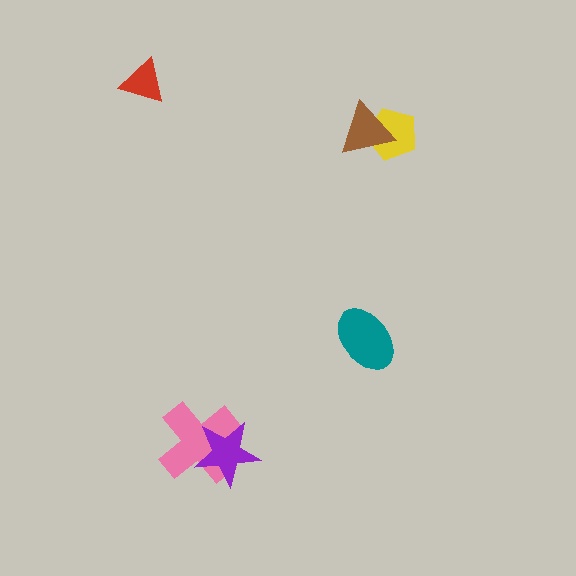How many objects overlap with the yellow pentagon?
1 object overlaps with the yellow pentagon.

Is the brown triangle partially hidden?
No, no other shape covers it.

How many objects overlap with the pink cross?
1 object overlaps with the pink cross.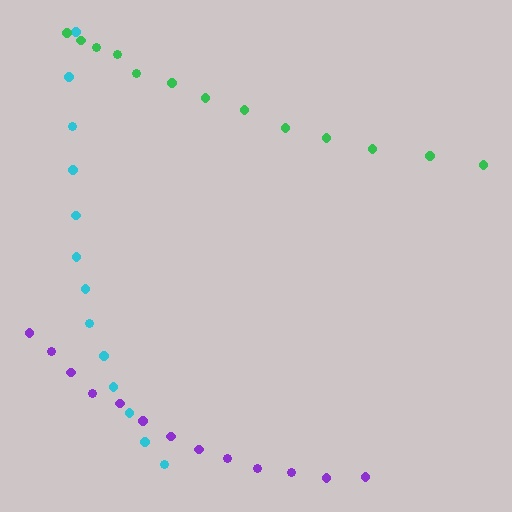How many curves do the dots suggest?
There are 3 distinct paths.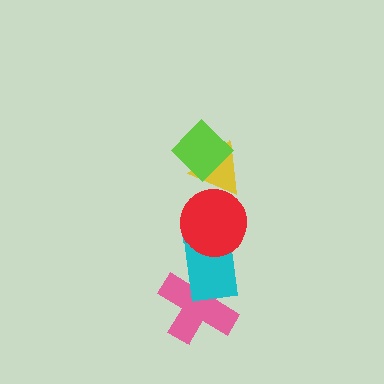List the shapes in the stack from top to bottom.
From top to bottom: the lime diamond, the yellow triangle, the red circle, the cyan rectangle, the pink cross.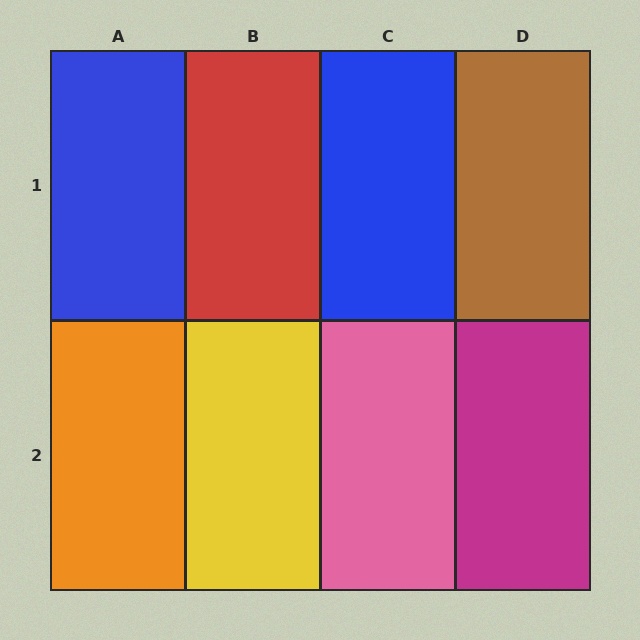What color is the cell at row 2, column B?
Yellow.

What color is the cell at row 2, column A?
Orange.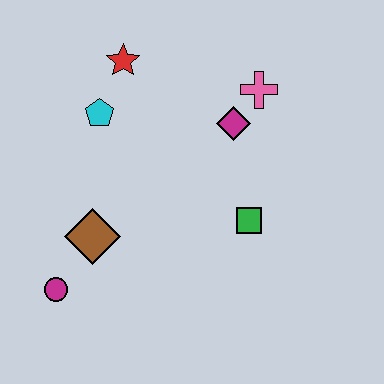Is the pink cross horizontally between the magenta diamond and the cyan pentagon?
No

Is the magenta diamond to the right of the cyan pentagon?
Yes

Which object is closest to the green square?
The magenta diamond is closest to the green square.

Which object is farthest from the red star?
The magenta circle is farthest from the red star.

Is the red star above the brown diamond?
Yes